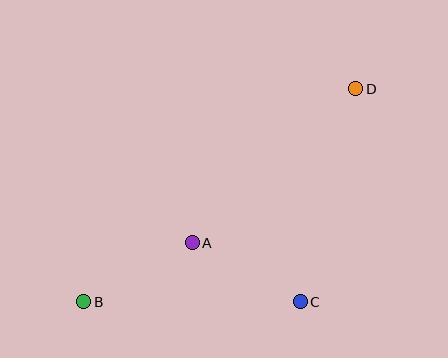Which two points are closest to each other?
Points A and C are closest to each other.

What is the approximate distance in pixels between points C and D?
The distance between C and D is approximately 220 pixels.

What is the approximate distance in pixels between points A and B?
The distance between A and B is approximately 124 pixels.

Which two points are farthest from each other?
Points B and D are farthest from each other.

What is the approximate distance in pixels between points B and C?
The distance between B and C is approximately 217 pixels.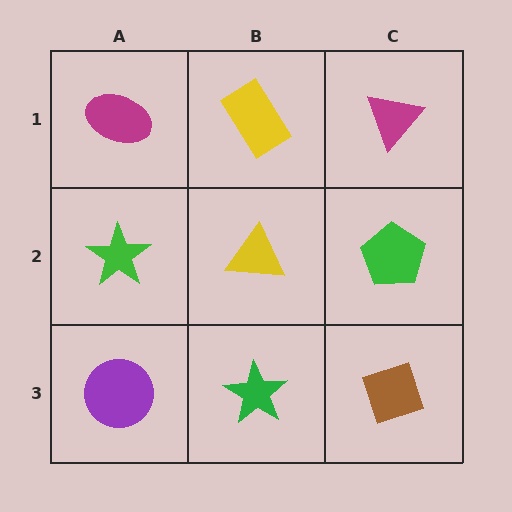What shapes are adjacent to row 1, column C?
A green pentagon (row 2, column C), a yellow rectangle (row 1, column B).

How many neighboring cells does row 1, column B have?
3.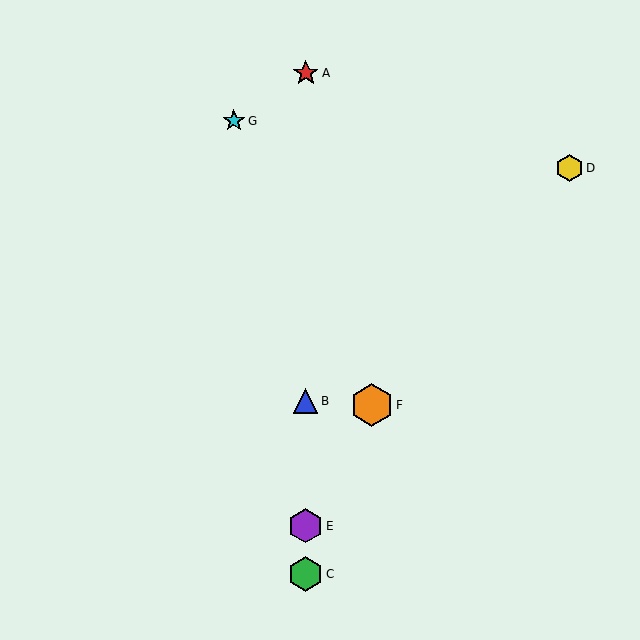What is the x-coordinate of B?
Object B is at x≈306.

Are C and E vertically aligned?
Yes, both are at x≈306.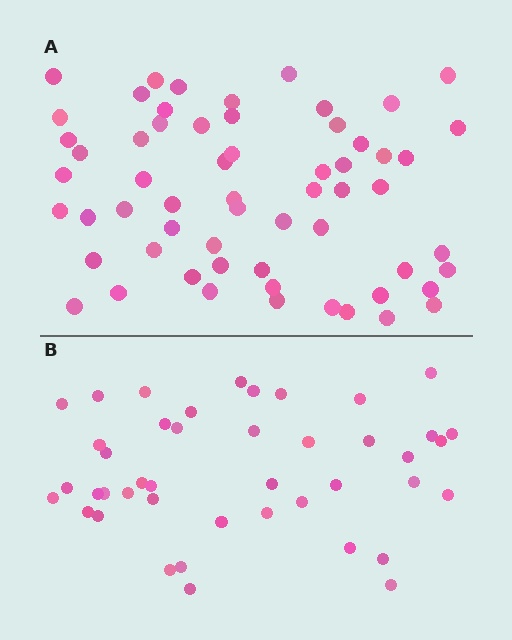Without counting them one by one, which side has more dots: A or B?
Region A (the top region) has more dots.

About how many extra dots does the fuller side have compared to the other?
Region A has approximately 15 more dots than region B.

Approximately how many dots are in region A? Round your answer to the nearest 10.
About 60 dots.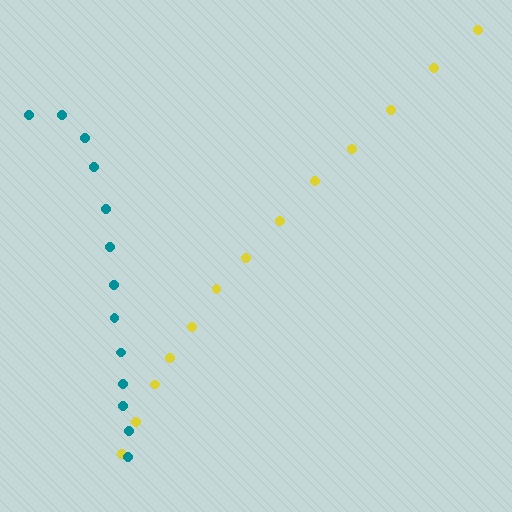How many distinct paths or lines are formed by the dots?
There are 2 distinct paths.